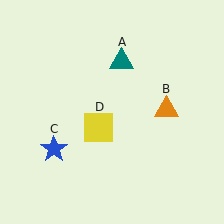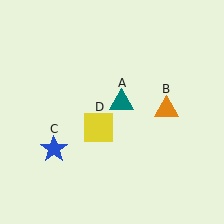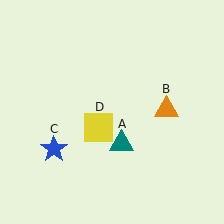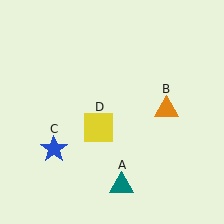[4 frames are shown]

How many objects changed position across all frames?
1 object changed position: teal triangle (object A).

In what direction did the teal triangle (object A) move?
The teal triangle (object A) moved down.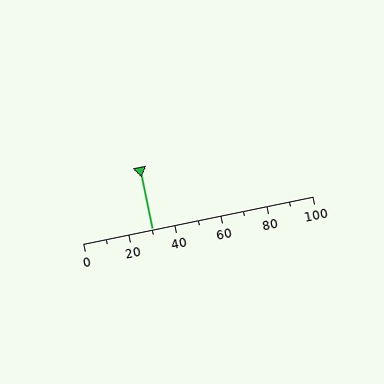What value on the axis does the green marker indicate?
The marker indicates approximately 30.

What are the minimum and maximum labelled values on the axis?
The axis runs from 0 to 100.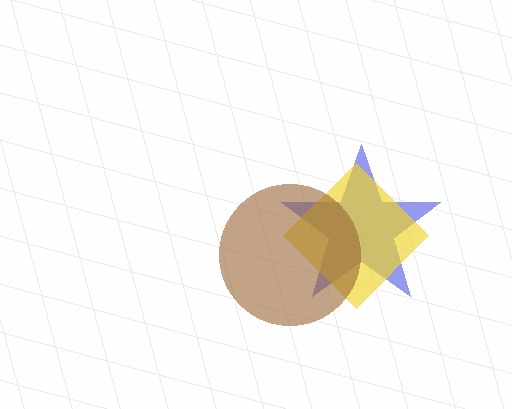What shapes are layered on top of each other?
The layered shapes are: a blue star, a yellow diamond, a brown circle.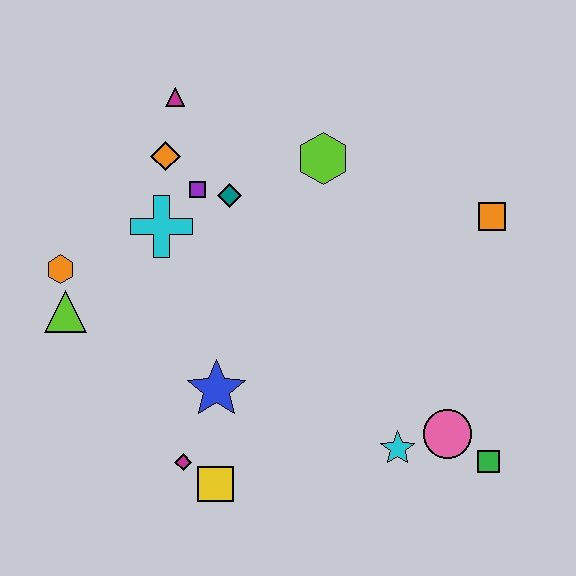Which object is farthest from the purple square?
The green square is farthest from the purple square.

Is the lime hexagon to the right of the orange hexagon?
Yes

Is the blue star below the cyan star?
No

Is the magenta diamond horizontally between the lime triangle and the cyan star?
Yes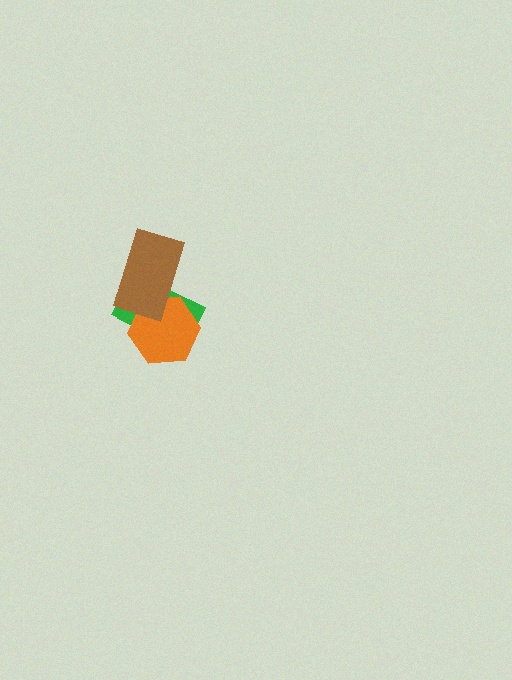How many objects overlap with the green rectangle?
2 objects overlap with the green rectangle.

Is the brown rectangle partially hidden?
No, no other shape covers it.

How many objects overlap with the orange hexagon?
2 objects overlap with the orange hexagon.